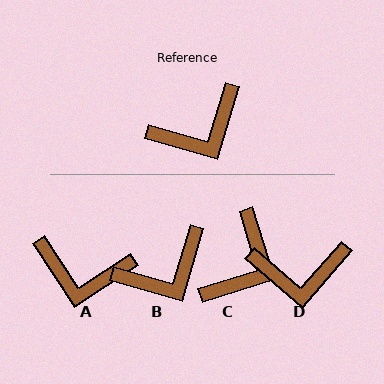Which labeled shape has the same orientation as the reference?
B.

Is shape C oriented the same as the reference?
No, it is off by about 33 degrees.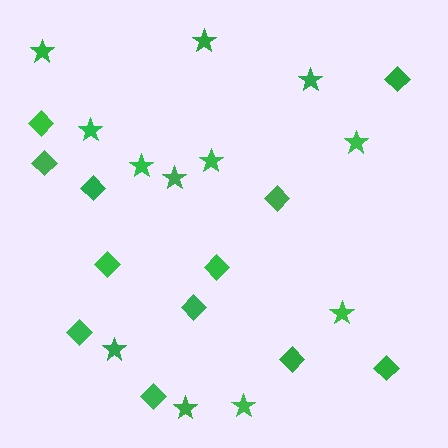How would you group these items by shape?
There are 2 groups: one group of stars (12) and one group of diamonds (12).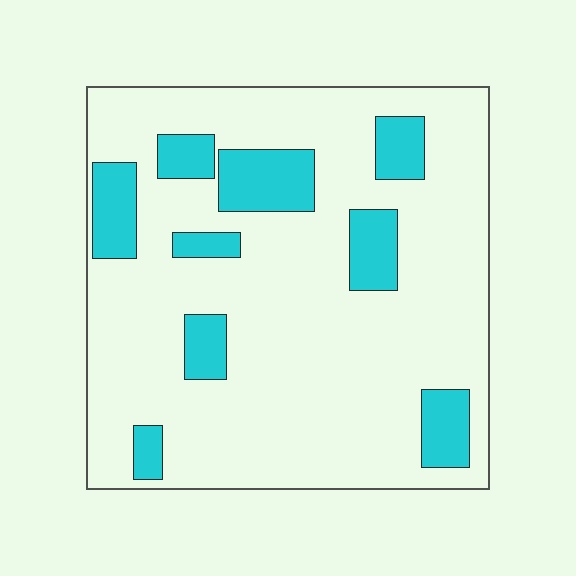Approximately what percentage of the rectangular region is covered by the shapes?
Approximately 20%.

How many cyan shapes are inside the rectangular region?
9.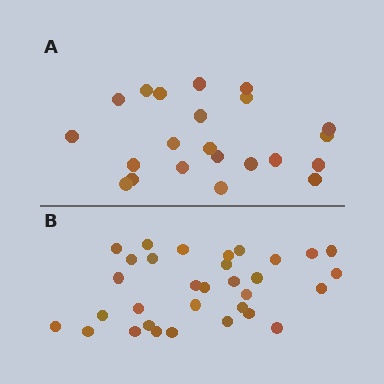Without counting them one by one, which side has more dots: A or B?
Region B (the bottom region) has more dots.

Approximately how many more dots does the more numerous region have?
Region B has roughly 10 or so more dots than region A.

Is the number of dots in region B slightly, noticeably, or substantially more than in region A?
Region B has substantially more. The ratio is roughly 1.5 to 1.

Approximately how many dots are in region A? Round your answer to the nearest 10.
About 20 dots. (The exact count is 22, which rounds to 20.)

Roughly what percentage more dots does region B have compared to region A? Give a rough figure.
About 45% more.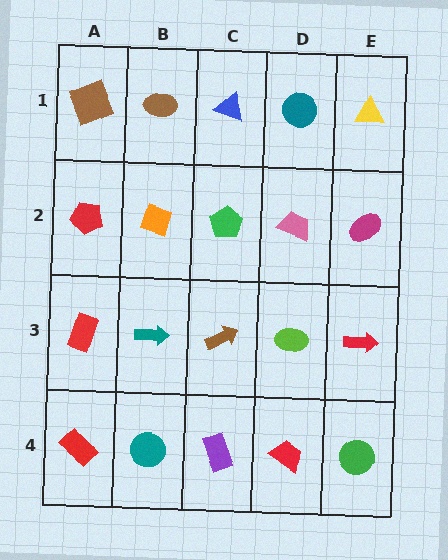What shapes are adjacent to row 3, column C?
A green pentagon (row 2, column C), a purple rectangle (row 4, column C), a teal arrow (row 3, column B), a lime ellipse (row 3, column D).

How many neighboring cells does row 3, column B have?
4.